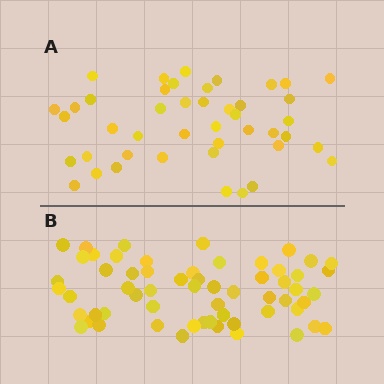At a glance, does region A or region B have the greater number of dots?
Region B (the bottom region) has more dots.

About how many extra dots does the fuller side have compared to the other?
Region B has approximately 15 more dots than region A.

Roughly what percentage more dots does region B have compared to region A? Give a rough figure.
About 35% more.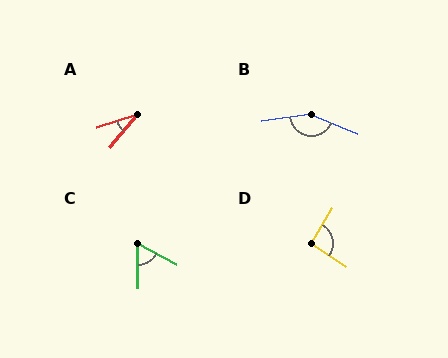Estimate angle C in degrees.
Approximately 61 degrees.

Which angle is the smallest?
A, at approximately 32 degrees.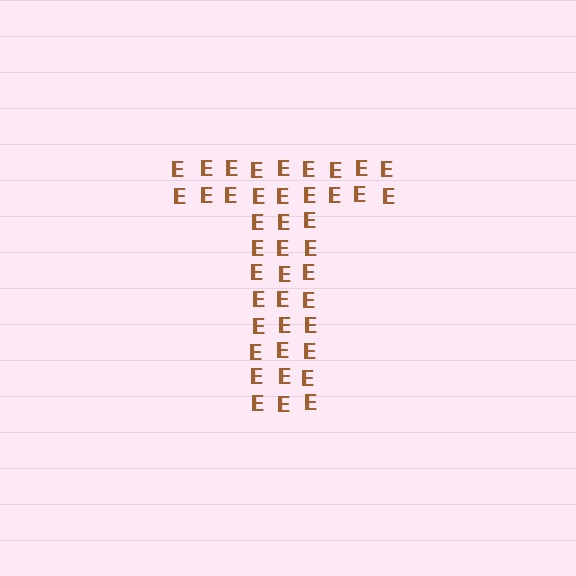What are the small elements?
The small elements are letter E's.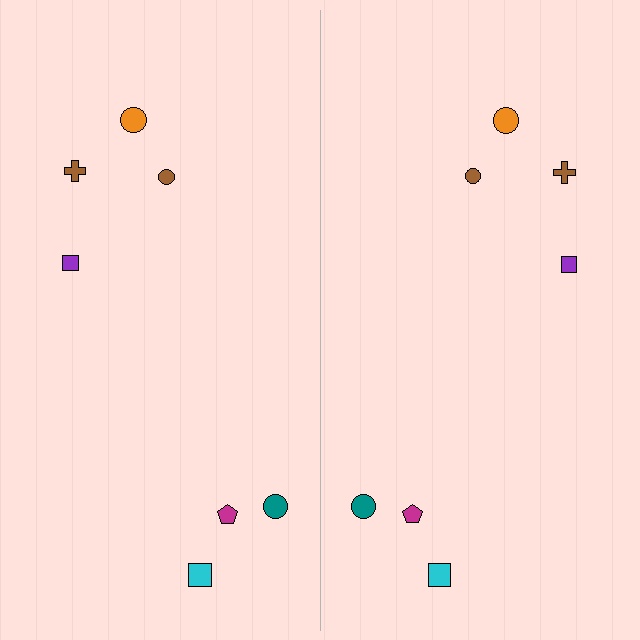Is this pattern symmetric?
Yes, this pattern has bilateral (reflection) symmetry.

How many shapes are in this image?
There are 14 shapes in this image.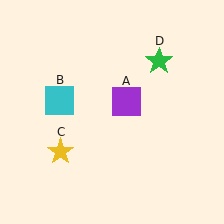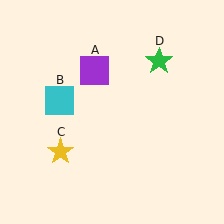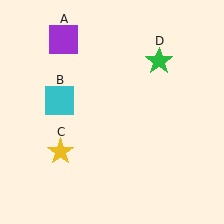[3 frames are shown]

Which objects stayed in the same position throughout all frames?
Cyan square (object B) and yellow star (object C) and green star (object D) remained stationary.